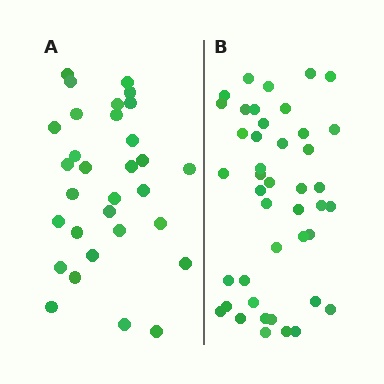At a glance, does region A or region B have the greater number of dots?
Region B (the right region) has more dots.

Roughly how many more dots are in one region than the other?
Region B has roughly 12 or so more dots than region A.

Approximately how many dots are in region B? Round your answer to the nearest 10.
About 40 dots. (The exact count is 43, which rounds to 40.)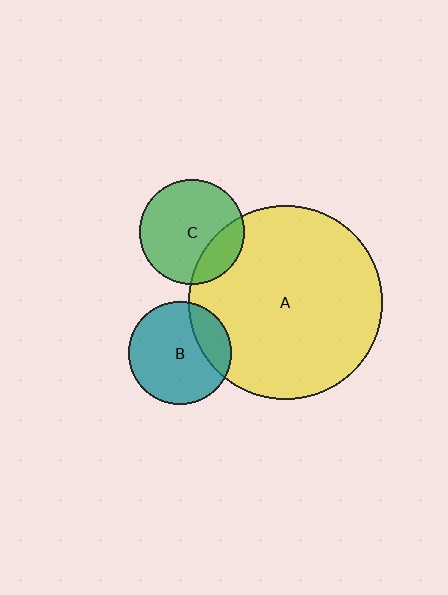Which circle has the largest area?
Circle A (yellow).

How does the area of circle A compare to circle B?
Approximately 3.6 times.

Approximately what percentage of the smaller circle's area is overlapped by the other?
Approximately 20%.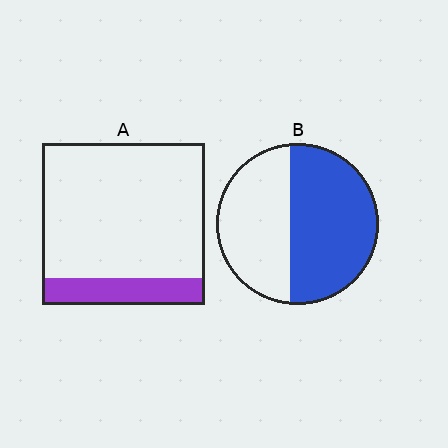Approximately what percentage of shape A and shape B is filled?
A is approximately 15% and B is approximately 55%.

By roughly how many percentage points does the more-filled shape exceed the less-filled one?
By roughly 40 percentage points (B over A).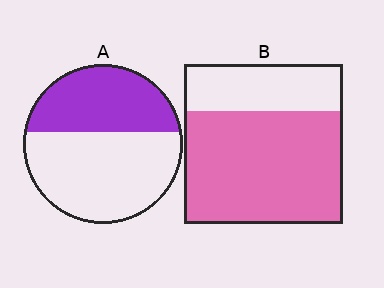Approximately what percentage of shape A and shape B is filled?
A is approximately 40% and B is approximately 70%.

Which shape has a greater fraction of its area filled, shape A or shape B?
Shape B.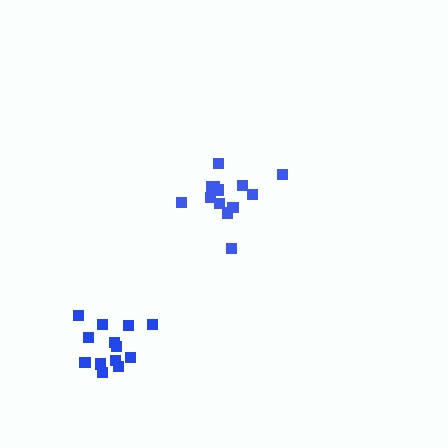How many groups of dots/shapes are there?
There are 2 groups.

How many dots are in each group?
Group 1: 13 dots, Group 2: 13 dots (26 total).